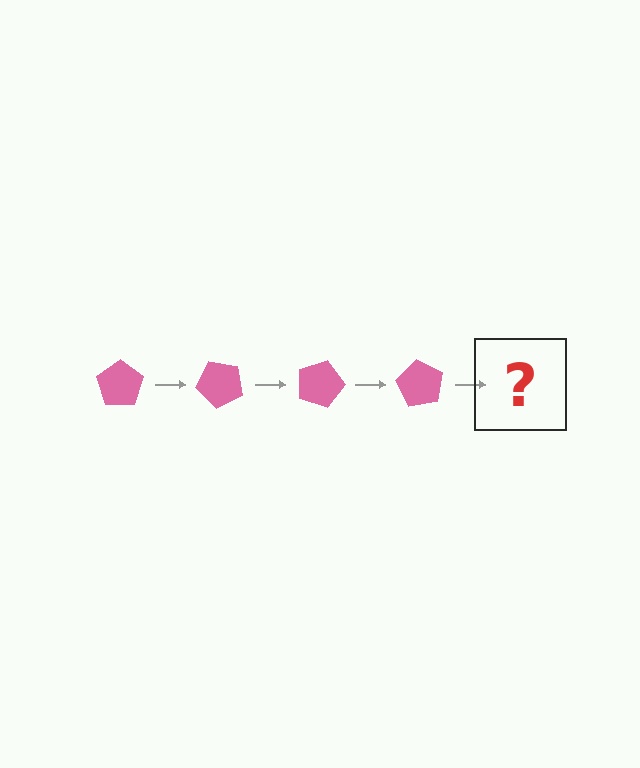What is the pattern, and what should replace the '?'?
The pattern is that the pentagon rotates 45 degrees each step. The '?' should be a pink pentagon rotated 180 degrees.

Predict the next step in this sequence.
The next step is a pink pentagon rotated 180 degrees.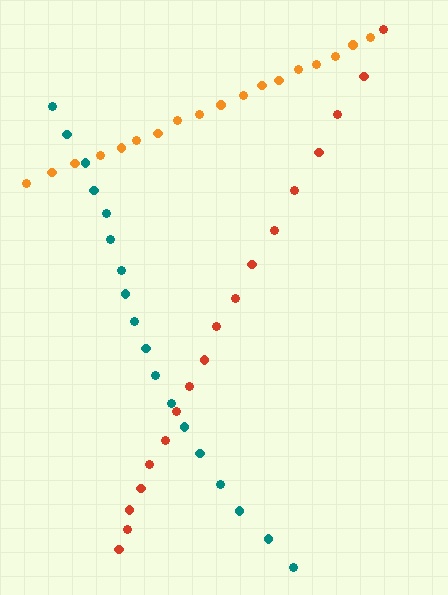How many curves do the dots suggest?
There are 3 distinct paths.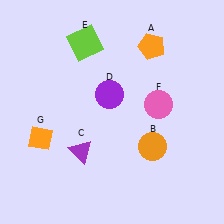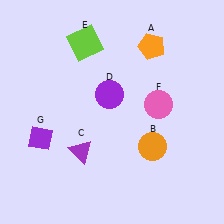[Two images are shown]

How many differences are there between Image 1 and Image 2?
There is 1 difference between the two images.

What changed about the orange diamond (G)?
In Image 1, G is orange. In Image 2, it changed to purple.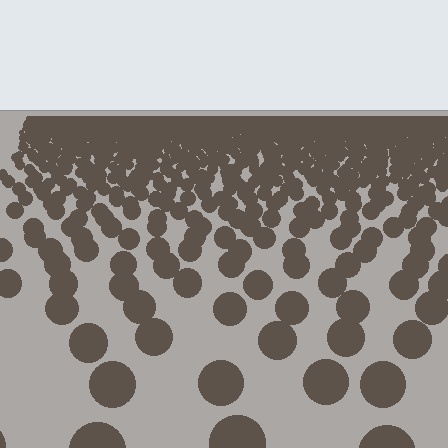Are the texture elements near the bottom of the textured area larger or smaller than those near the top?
Larger. Near the bottom, elements are closer to the viewer and appear at a bigger on-screen size.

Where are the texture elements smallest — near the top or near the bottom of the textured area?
Near the top.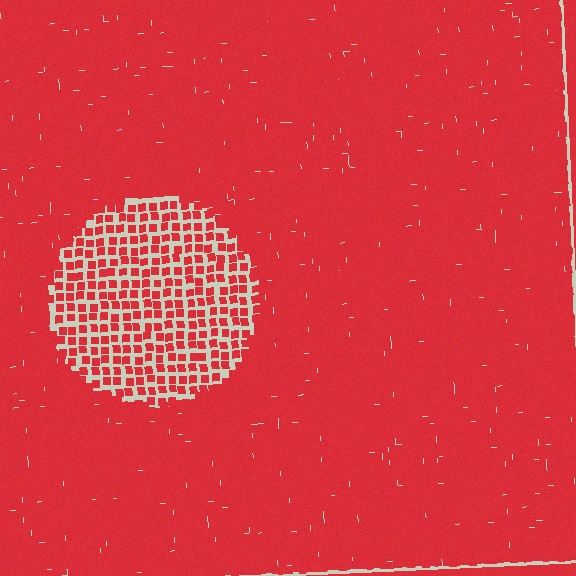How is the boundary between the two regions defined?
The boundary is defined by a change in element density (approximately 2.5x ratio). All elements are the same color, size, and shape.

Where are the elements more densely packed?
The elements are more densely packed outside the circle boundary.